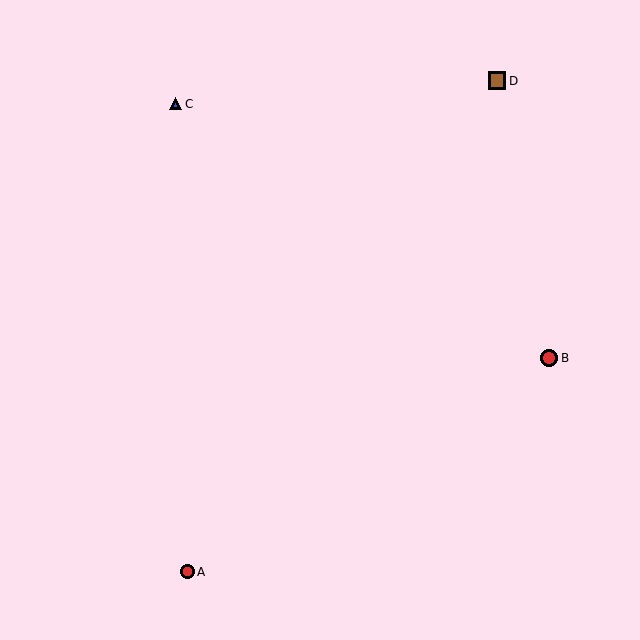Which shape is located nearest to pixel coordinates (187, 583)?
The red circle (labeled A) at (187, 572) is nearest to that location.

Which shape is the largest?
The brown square (labeled D) is the largest.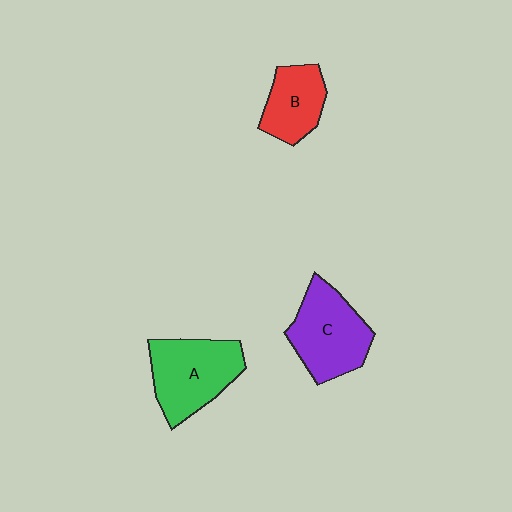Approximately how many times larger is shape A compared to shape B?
Approximately 1.5 times.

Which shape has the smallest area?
Shape B (red).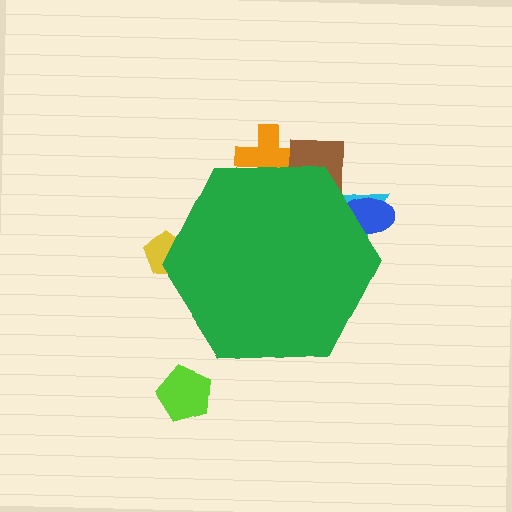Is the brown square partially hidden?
Yes, the brown square is partially hidden behind the green hexagon.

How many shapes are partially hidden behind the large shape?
5 shapes are partially hidden.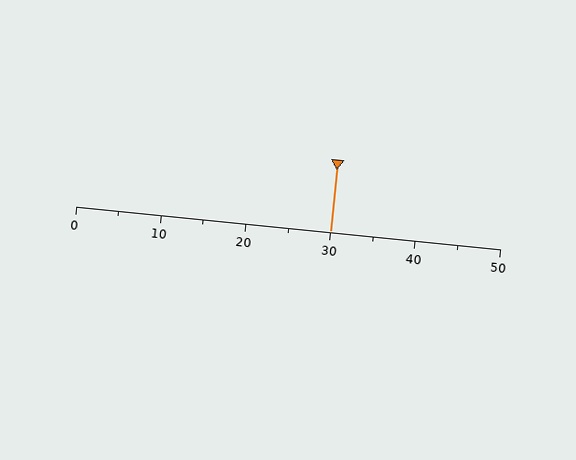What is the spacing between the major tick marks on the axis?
The major ticks are spaced 10 apart.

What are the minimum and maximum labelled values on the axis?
The axis runs from 0 to 50.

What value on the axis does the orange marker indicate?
The marker indicates approximately 30.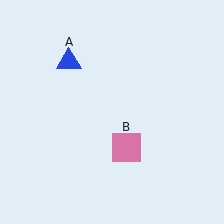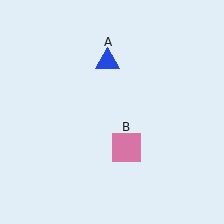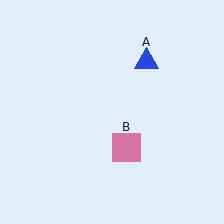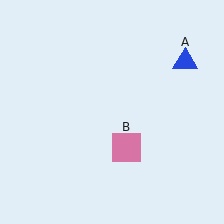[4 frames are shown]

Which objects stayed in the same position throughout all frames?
Pink square (object B) remained stationary.